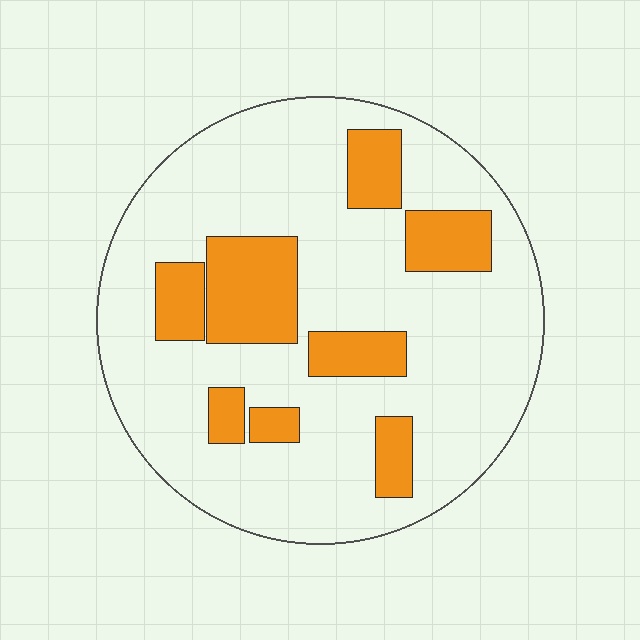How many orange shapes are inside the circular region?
8.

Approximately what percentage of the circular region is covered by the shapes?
Approximately 20%.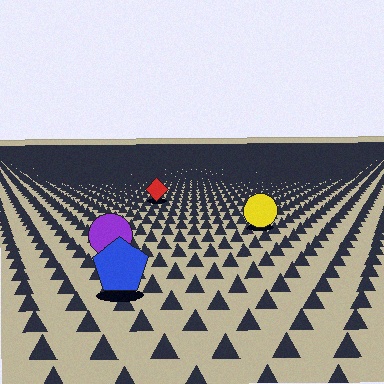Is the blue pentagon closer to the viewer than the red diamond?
Yes. The blue pentagon is closer — you can tell from the texture gradient: the ground texture is coarser near it.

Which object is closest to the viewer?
The blue pentagon is closest. The texture marks near it are larger and more spread out.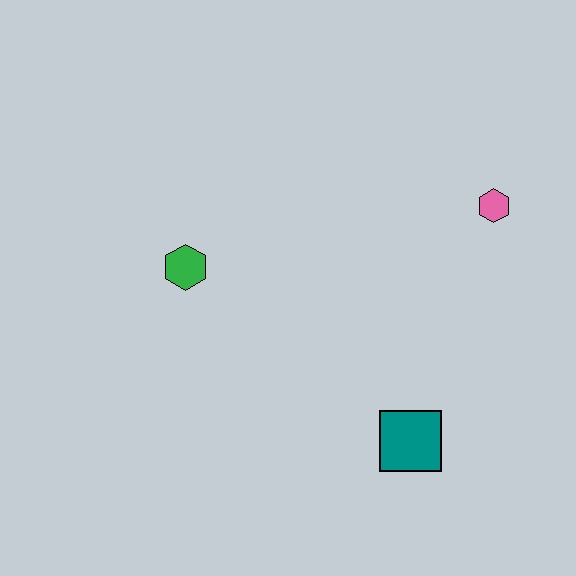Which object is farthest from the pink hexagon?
The green hexagon is farthest from the pink hexagon.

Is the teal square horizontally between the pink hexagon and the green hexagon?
Yes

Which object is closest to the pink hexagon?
The teal square is closest to the pink hexagon.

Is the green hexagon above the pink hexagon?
No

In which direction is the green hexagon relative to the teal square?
The green hexagon is to the left of the teal square.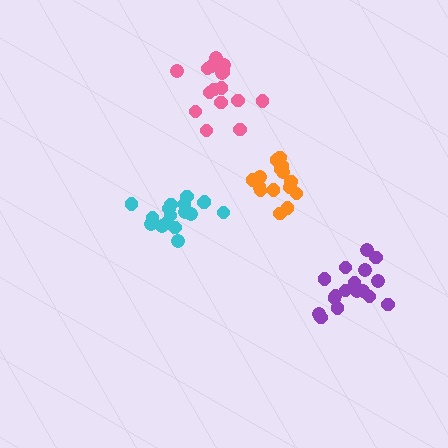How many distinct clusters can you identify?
There are 4 distinct clusters.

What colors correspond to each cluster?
The clusters are colored: orange, purple, cyan, pink.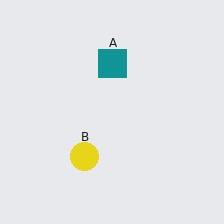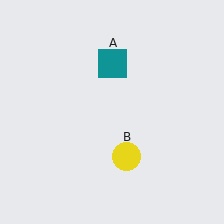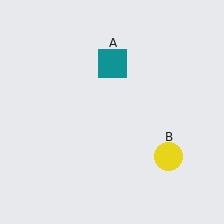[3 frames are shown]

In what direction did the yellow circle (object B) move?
The yellow circle (object B) moved right.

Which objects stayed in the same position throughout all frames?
Teal square (object A) remained stationary.